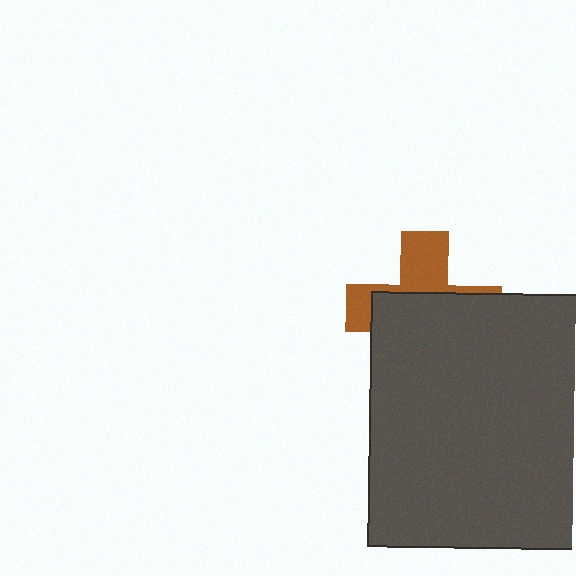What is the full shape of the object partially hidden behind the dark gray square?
The partially hidden object is a brown cross.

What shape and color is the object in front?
The object in front is a dark gray square.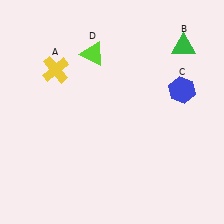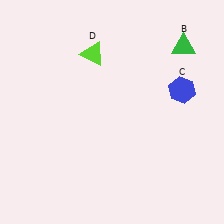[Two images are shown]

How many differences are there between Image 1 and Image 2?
There is 1 difference between the two images.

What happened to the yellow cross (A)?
The yellow cross (A) was removed in Image 2. It was in the top-left area of Image 1.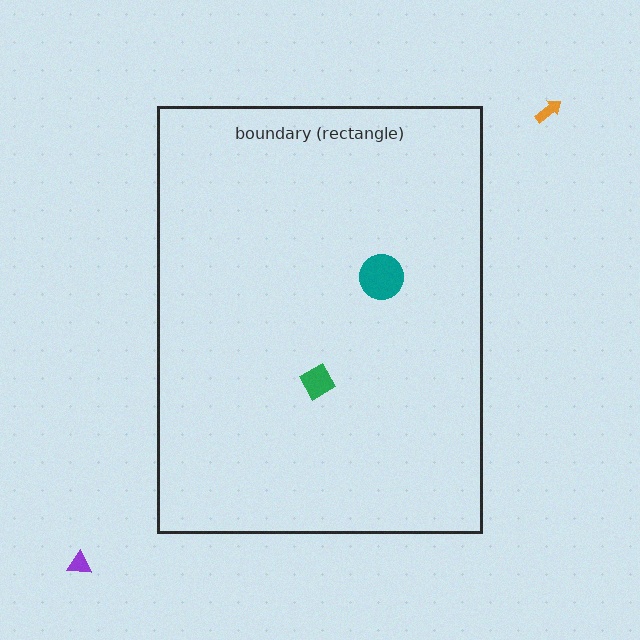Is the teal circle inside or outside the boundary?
Inside.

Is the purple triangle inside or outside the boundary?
Outside.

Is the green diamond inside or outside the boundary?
Inside.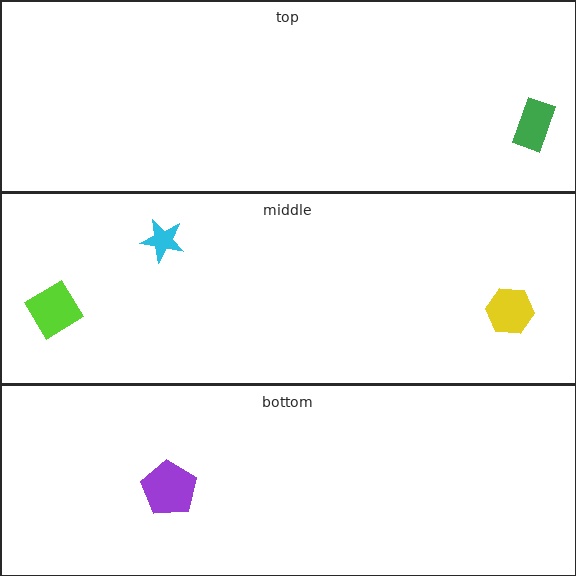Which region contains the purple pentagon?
The bottom region.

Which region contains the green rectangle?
The top region.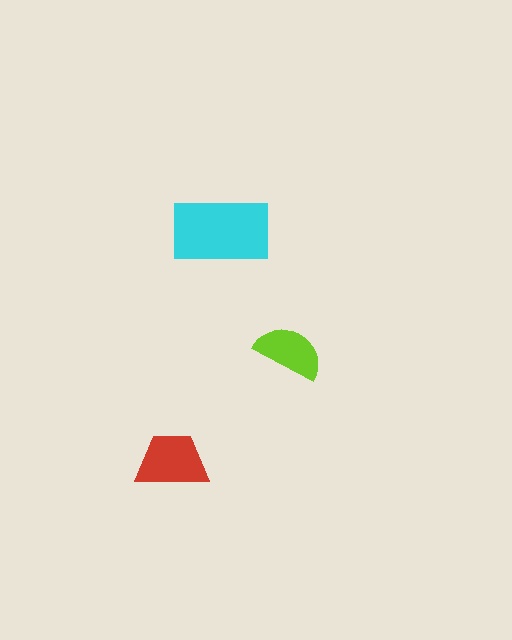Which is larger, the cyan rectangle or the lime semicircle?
The cyan rectangle.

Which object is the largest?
The cyan rectangle.